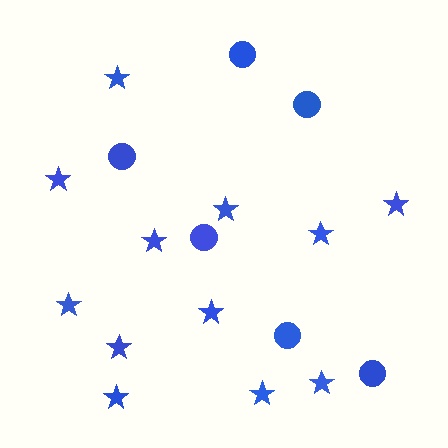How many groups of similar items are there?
There are 2 groups: one group of stars (12) and one group of circles (6).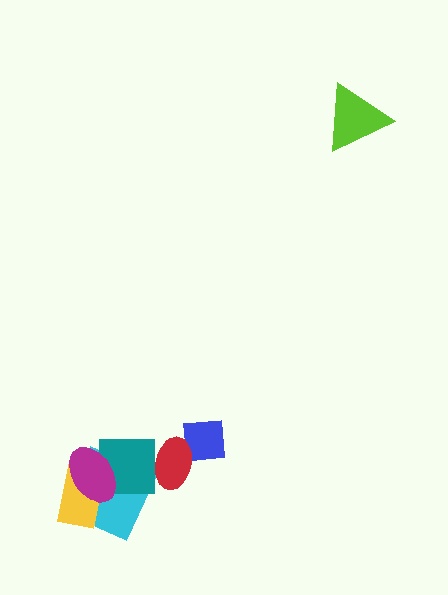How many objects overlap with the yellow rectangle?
2 objects overlap with the yellow rectangle.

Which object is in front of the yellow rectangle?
The magenta ellipse is in front of the yellow rectangle.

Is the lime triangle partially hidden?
No, no other shape covers it.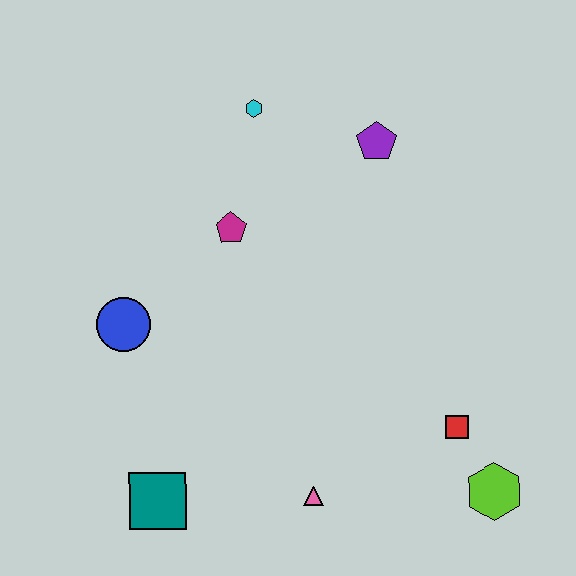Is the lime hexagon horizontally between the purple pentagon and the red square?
No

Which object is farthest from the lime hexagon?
The cyan hexagon is farthest from the lime hexagon.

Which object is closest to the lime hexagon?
The red square is closest to the lime hexagon.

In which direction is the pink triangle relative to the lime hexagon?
The pink triangle is to the left of the lime hexagon.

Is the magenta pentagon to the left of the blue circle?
No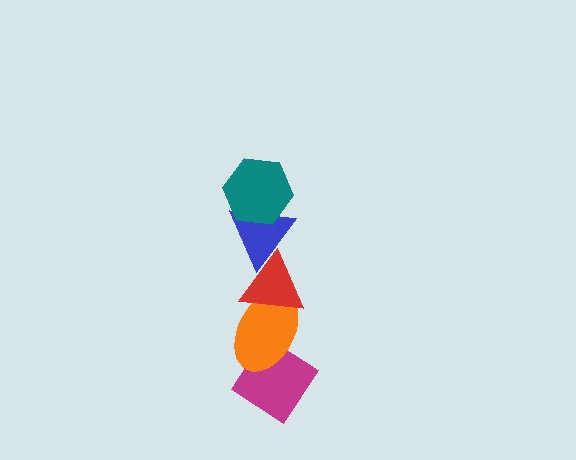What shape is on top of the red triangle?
The blue triangle is on top of the red triangle.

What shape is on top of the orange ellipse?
The red triangle is on top of the orange ellipse.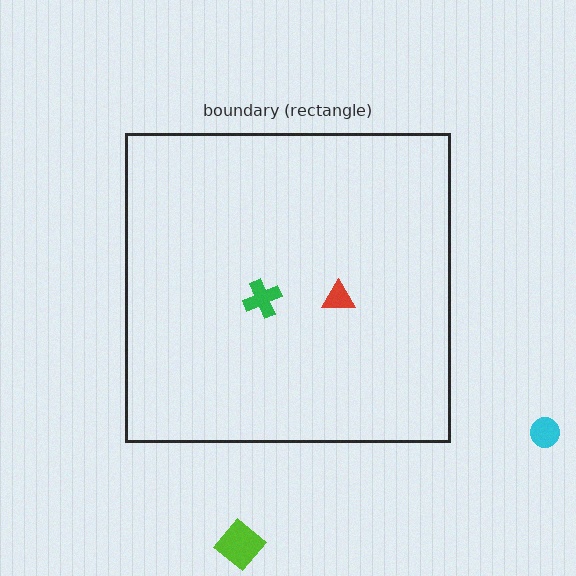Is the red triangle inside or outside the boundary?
Inside.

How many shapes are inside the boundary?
2 inside, 2 outside.